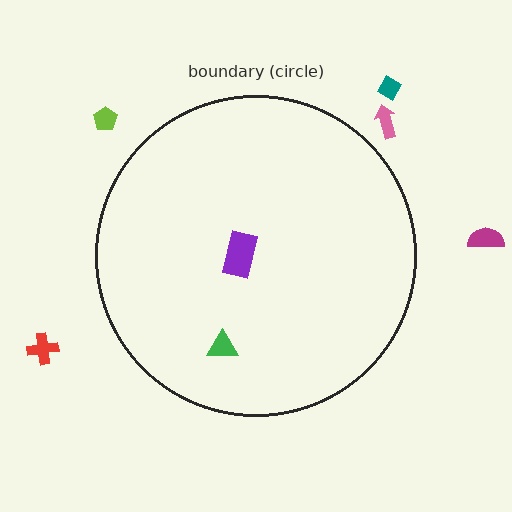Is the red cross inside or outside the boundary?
Outside.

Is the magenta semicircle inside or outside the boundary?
Outside.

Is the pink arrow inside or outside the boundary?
Outside.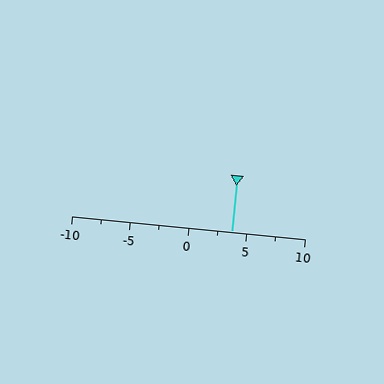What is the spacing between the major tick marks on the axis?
The major ticks are spaced 5 apart.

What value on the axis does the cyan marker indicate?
The marker indicates approximately 3.8.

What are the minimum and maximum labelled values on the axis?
The axis runs from -10 to 10.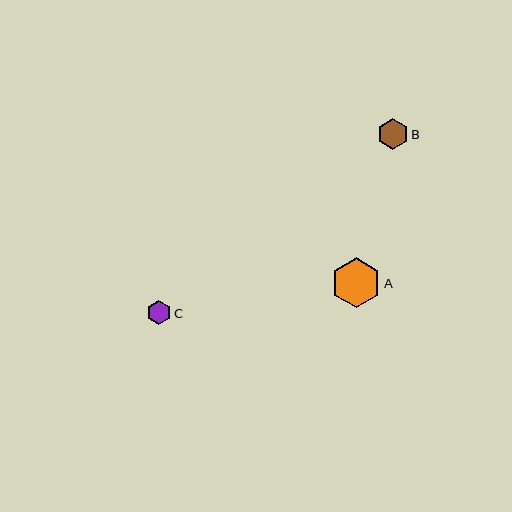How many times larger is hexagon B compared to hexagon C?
Hexagon B is approximately 1.3 times the size of hexagon C.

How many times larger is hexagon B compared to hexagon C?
Hexagon B is approximately 1.3 times the size of hexagon C.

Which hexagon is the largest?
Hexagon A is the largest with a size of approximately 50 pixels.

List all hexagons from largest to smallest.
From largest to smallest: A, B, C.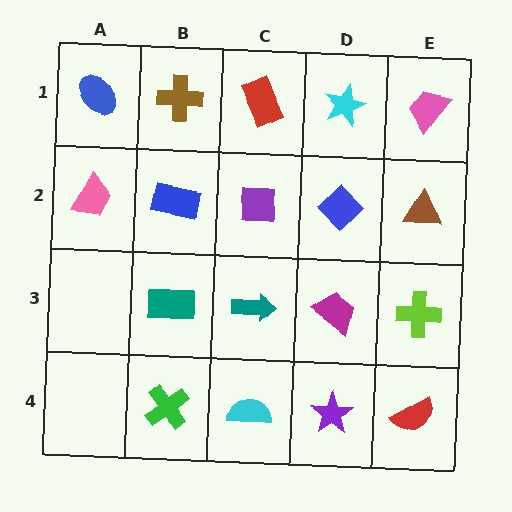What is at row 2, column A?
A pink trapezoid.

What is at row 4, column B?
A green cross.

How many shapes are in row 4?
4 shapes.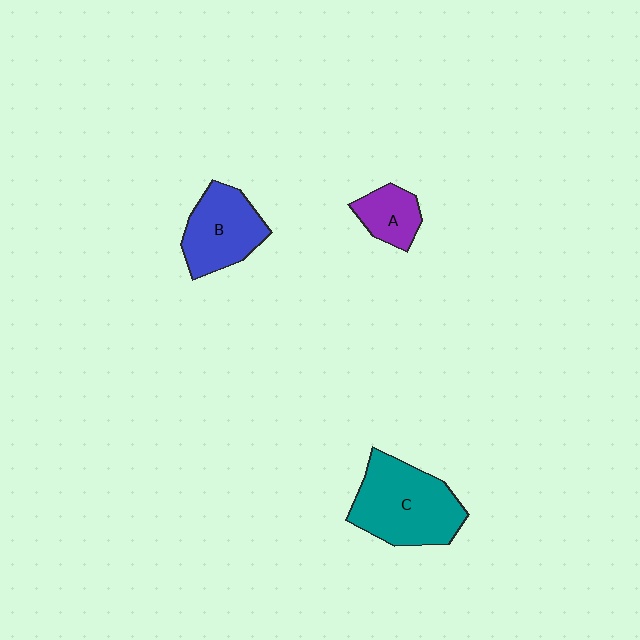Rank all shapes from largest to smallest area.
From largest to smallest: C (teal), B (blue), A (purple).